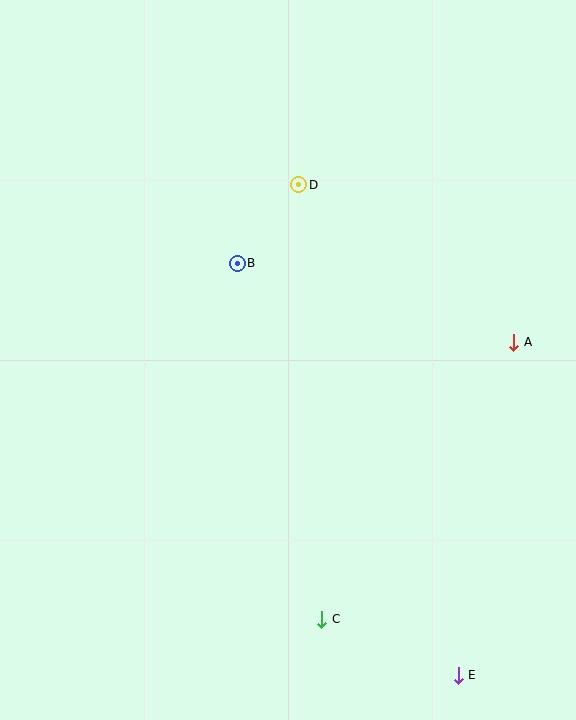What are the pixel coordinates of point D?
Point D is at (299, 185).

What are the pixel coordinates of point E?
Point E is at (458, 675).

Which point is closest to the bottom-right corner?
Point E is closest to the bottom-right corner.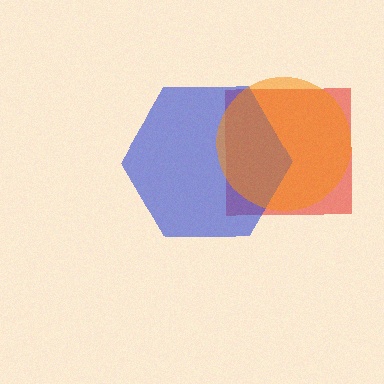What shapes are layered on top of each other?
The layered shapes are: a red square, a blue hexagon, an orange circle.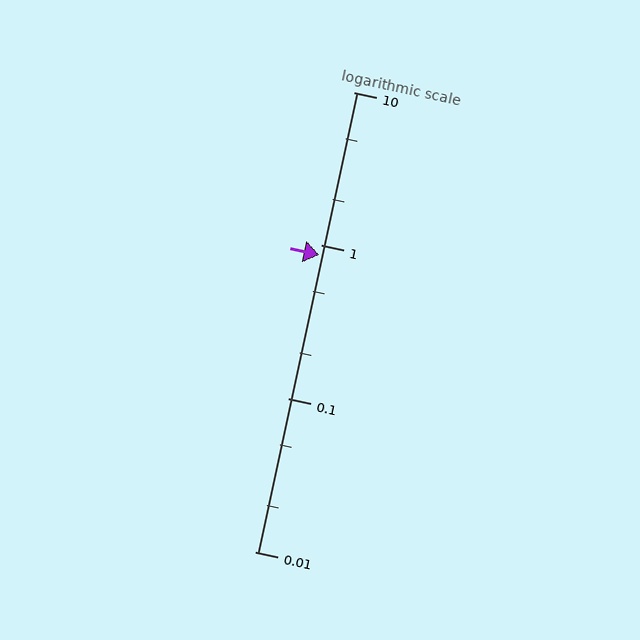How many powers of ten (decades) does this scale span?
The scale spans 3 decades, from 0.01 to 10.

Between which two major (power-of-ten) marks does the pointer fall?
The pointer is between 0.1 and 1.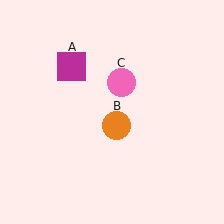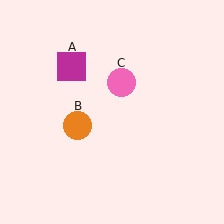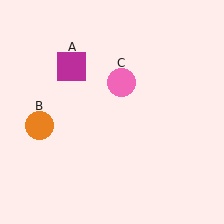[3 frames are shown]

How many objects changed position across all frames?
1 object changed position: orange circle (object B).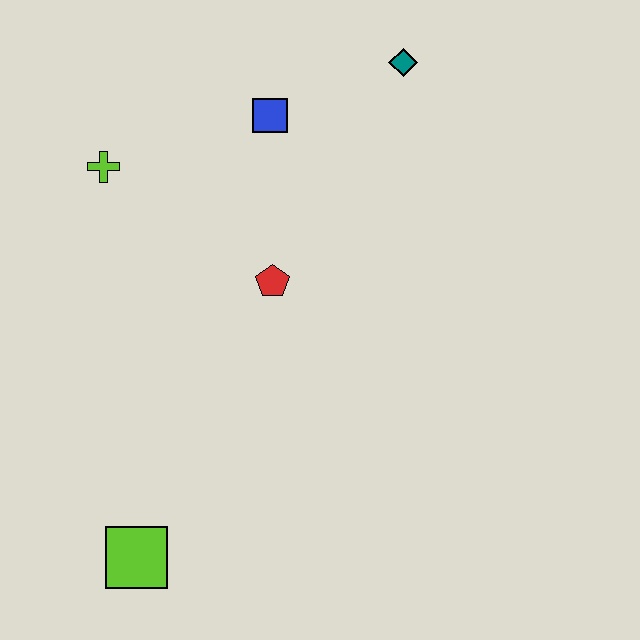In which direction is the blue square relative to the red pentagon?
The blue square is above the red pentagon.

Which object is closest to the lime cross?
The blue square is closest to the lime cross.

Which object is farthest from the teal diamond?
The lime square is farthest from the teal diamond.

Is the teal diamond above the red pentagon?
Yes